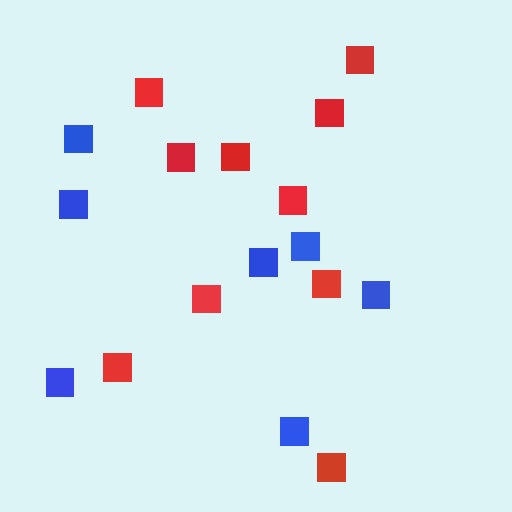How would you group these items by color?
There are 2 groups: one group of blue squares (7) and one group of red squares (10).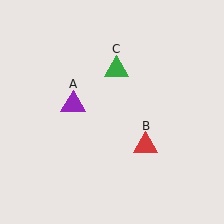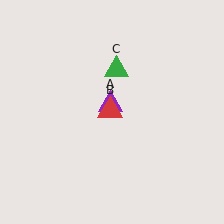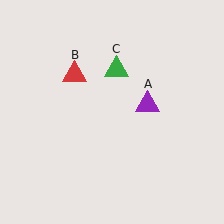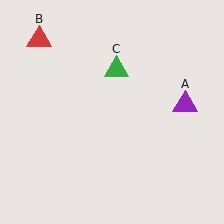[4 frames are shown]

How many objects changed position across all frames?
2 objects changed position: purple triangle (object A), red triangle (object B).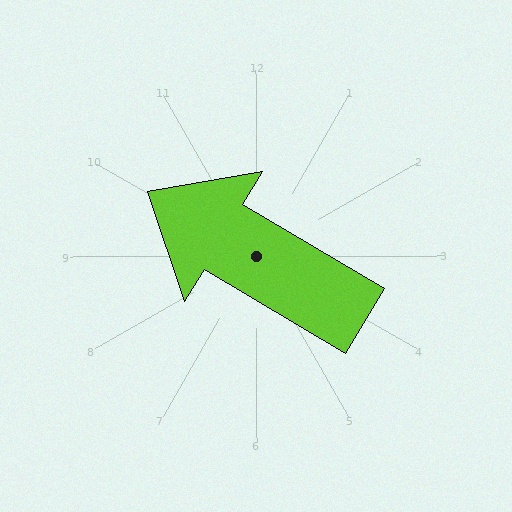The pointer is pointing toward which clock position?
Roughly 10 o'clock.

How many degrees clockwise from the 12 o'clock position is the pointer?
Approximately 301 degrees.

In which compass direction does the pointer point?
Northwest.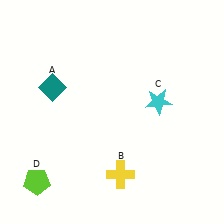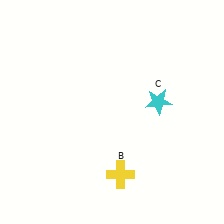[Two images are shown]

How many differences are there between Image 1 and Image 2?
There are 2 differences between the two images.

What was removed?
The teal diamond (A), the lime pentagon (D) were removed in Image 2.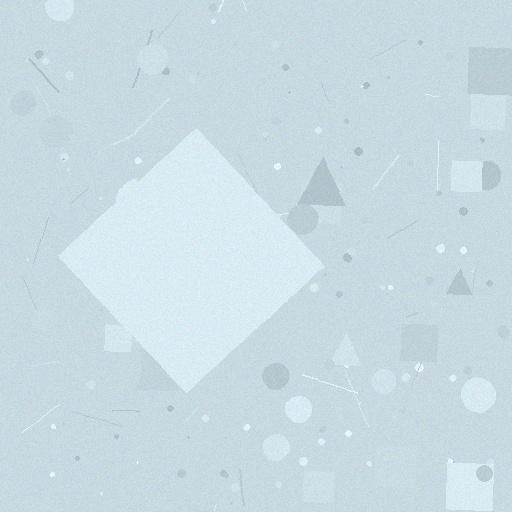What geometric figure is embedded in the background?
A diamond is embedded in the background.